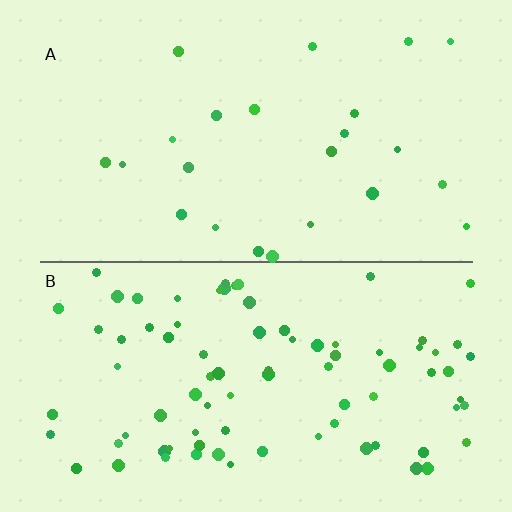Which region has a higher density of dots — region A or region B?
B (the bottom).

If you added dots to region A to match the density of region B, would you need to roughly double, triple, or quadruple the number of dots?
Approximately quadruple.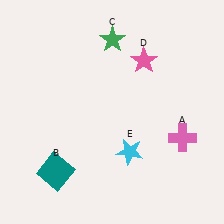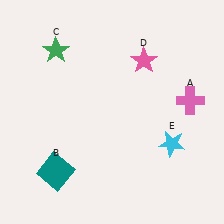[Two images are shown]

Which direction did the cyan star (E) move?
The cyan star (E) moved right.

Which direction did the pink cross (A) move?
The pink cross (A) moved up.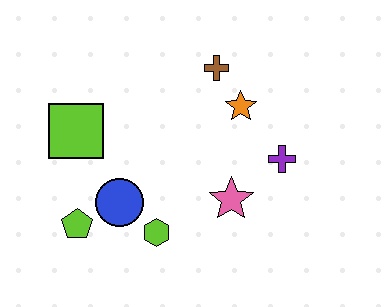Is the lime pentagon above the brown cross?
No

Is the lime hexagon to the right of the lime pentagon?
Yes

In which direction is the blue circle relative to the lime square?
The blue circle is below the lime square.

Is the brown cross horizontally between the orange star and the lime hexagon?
Yes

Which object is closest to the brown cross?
The orange star is closest to the brown cross.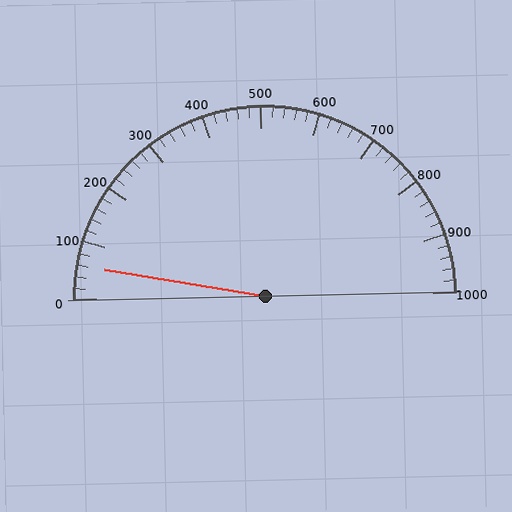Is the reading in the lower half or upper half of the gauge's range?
The reading is in the lower half of the range (0 to 1000).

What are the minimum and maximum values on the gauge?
The gauge ranges from 0 to 1000.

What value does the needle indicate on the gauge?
The needle indicates approximately 60.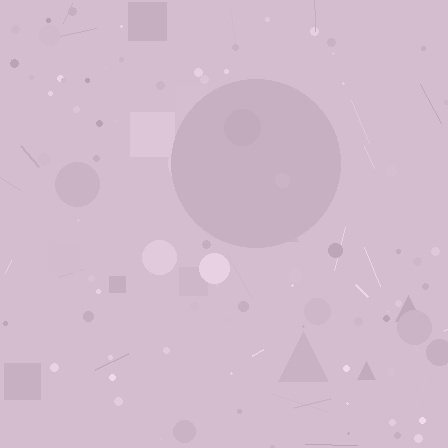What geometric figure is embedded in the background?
A circle is embedded in the background.